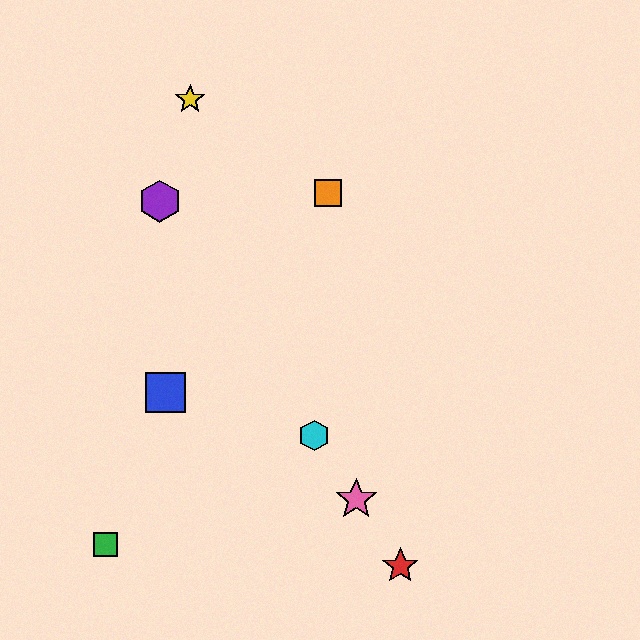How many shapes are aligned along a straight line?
4 shapes (the red star, the purple hexagon, the cyan hexagon, the pink star) are aligned along a straight line.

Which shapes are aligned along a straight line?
The red star, the purple hexagon, the cyan hexagon, the pink star are aligned along a straight line.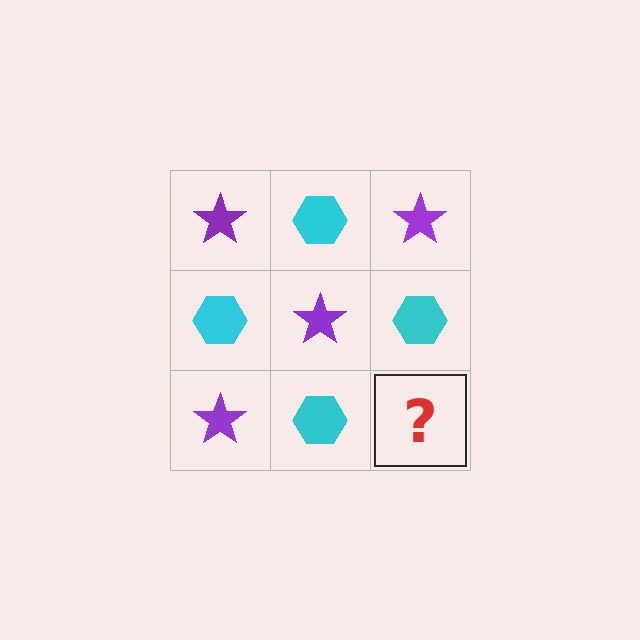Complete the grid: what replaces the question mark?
The question mark should be replaced with a purple star.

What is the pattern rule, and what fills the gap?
The rule is that it alternates purple star and cyan hexagon in a checkerboard pattern. The gap should be filled with a purple star.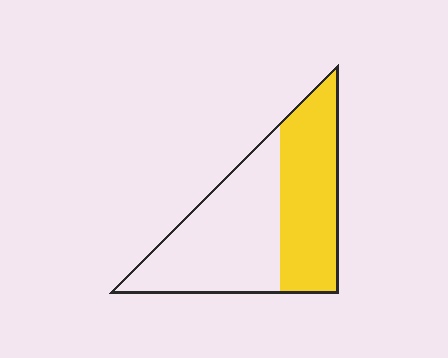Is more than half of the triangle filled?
No.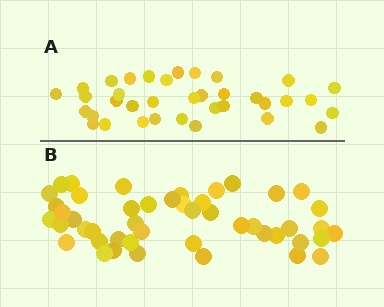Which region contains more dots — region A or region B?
Region B (the bottom region) has more dots.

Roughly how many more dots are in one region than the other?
Region B has roughly 12 or so more dots than region A.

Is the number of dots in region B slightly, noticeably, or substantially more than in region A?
Region B has noticeably more, but not dramatically so. The ratio is roughly 1.3 to 1.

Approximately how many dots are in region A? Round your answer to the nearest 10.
About 40 dots. (The exact count is 36, which rounds to 40.)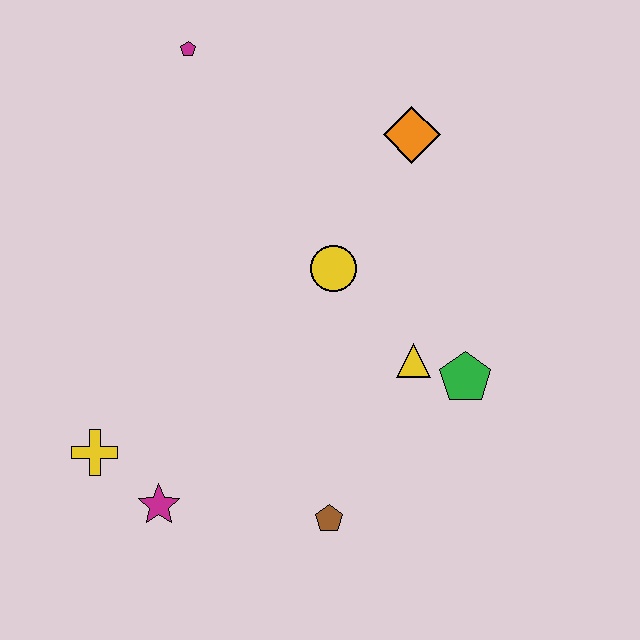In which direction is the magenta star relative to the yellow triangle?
The magenta star is to the left of the yellow triangle.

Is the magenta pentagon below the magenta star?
No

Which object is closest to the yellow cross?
The magenta star is closest to the yellow cross.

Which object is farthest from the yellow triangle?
The magenta pentagon is farthest from the yellow triangle.